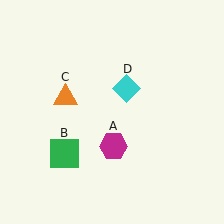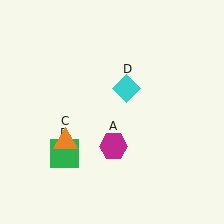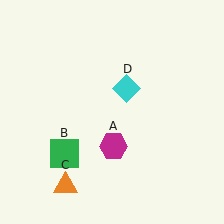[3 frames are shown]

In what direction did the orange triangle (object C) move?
The orange triangle (object C) moved down.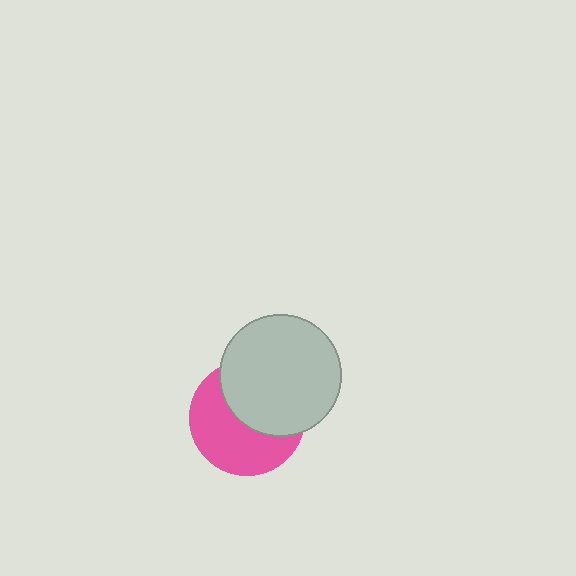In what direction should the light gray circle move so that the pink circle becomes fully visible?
The light gray circle should move toward the upper-right. That is the shortest direction to clear the overlap and leave the pink circle fully visible.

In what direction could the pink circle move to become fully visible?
The pink circle could move toward the lower-left. That would shift it out from behind the light gray circle entirely.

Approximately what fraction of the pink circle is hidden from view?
Roughly 47% of the pink circle is hidden behind the light gray circle.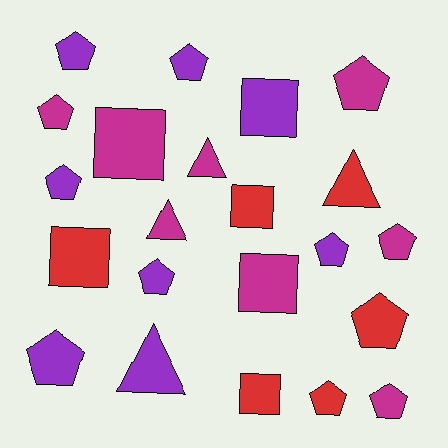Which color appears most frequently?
Purple, with 8 objects.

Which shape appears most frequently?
Pentagon, with 12 objects.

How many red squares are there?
There are 3 red squares.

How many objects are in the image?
There are 22 objects.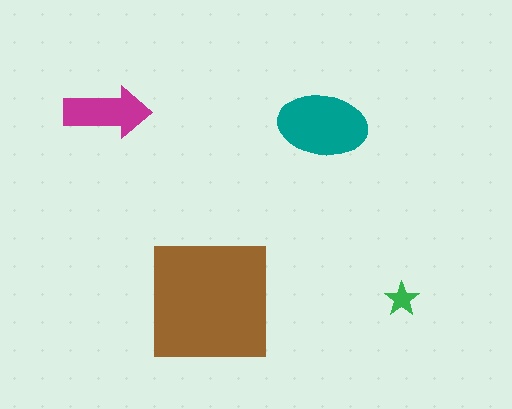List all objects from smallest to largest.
The green star, the magenta arrow, the teal ellipse, the brown square.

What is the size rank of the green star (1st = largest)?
4th.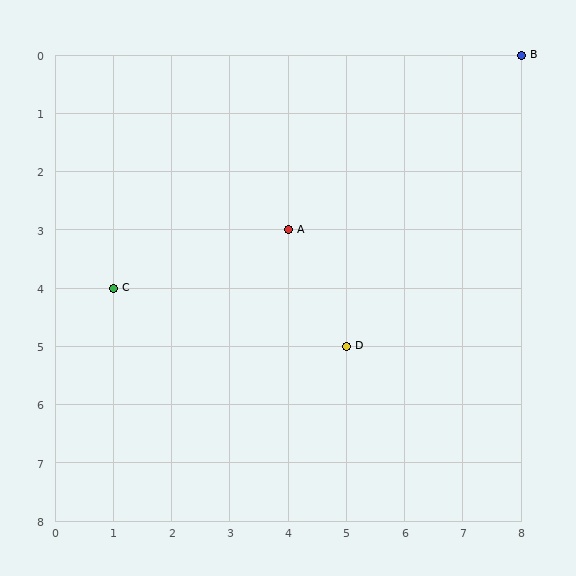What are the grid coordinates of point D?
Point D is at grid coordinates (5, 5).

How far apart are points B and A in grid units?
Points B and A are 4 columns and 3 rows apart (about 5.0 grid units diagonally).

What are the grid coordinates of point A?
Point A is at grid coordinates (4, 3).